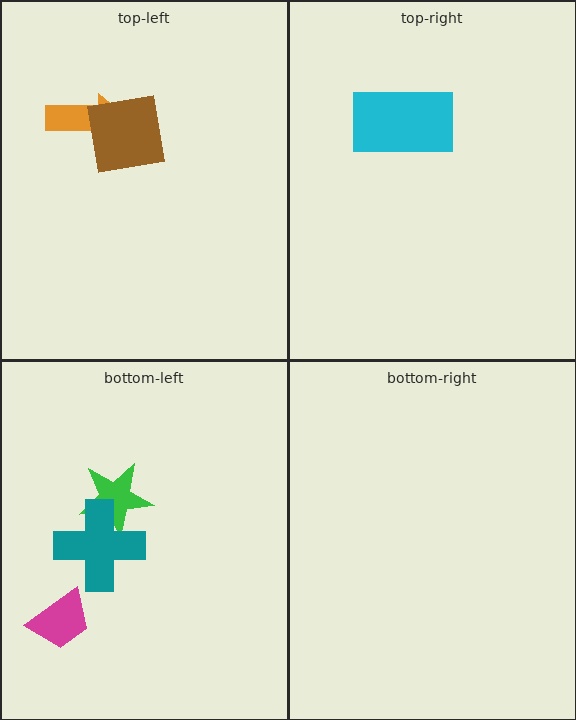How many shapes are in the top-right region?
1.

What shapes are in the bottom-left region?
The green star, the teal cross, the magenta trapezoid.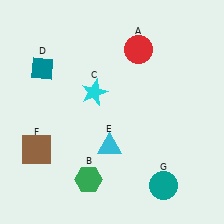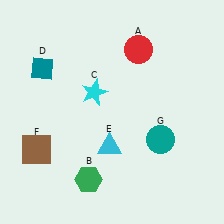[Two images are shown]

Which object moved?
The teal circle (G) moved up.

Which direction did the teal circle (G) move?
The teal circle (G) moved up.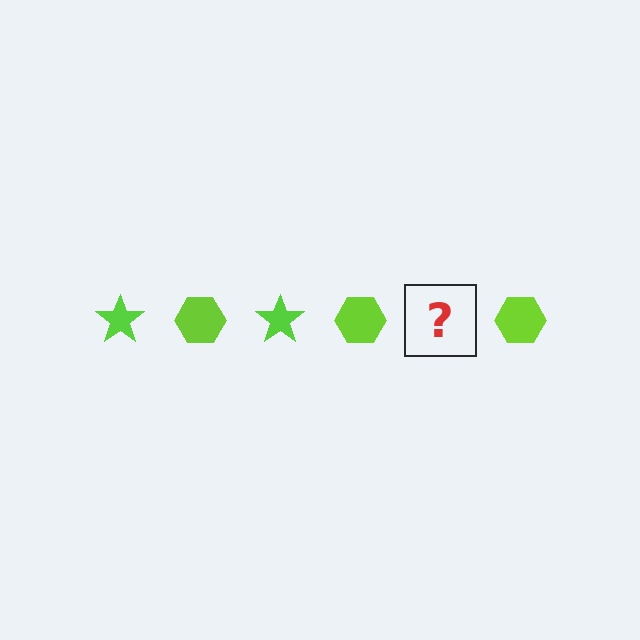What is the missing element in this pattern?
The missing element is a lime star.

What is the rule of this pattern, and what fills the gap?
The rule is that the pattern cycles through star, hexagon shapes in lime. The gap should be filled with a lime star.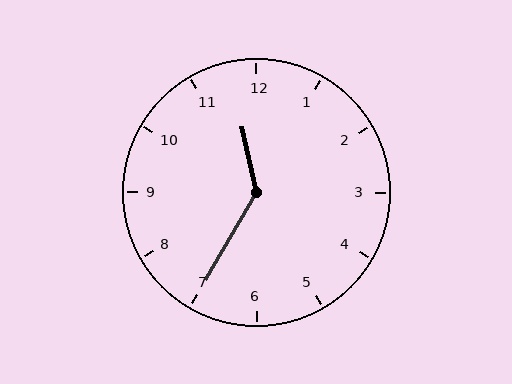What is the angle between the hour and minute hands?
Approximately 138 degrees.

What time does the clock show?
11:35.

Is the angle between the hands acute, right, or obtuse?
It is obtuse.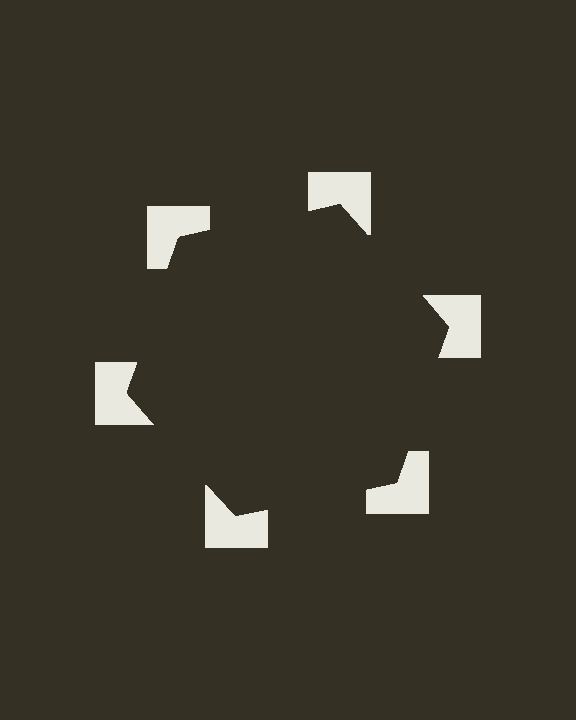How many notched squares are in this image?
There are 6 — one at each vertex of the illusory hexagon.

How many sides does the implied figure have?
6 sides.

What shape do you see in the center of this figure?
An illusory hexagon — its edges are inferred from the aligned wedge cuts in the notched squares, not physically drawn.